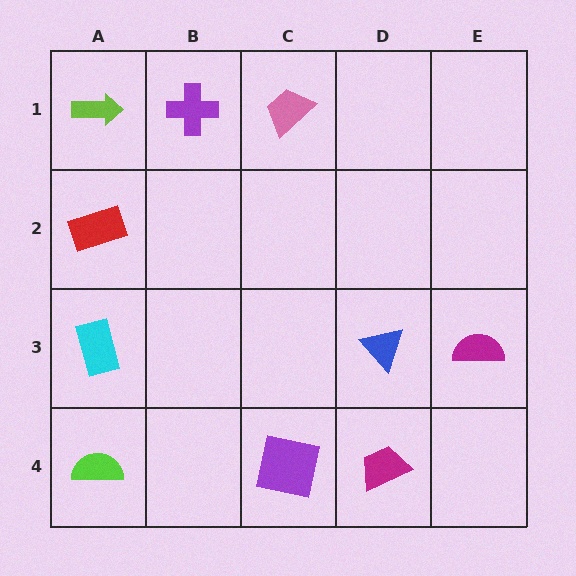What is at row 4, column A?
A lime semicircle.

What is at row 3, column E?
A magenta semicircle.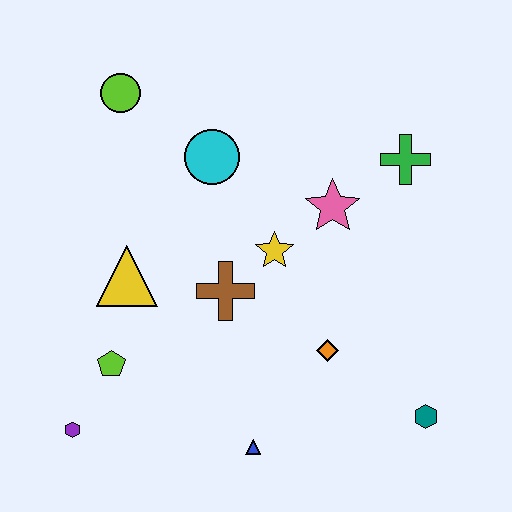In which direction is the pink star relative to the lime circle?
The pink star is to the right of the lime circle.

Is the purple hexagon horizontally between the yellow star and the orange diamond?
No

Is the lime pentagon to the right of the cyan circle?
No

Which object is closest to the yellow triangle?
The lime pentagon is closest to the yellow triangle.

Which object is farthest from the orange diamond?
The lime circle is farthest from the orange diamond.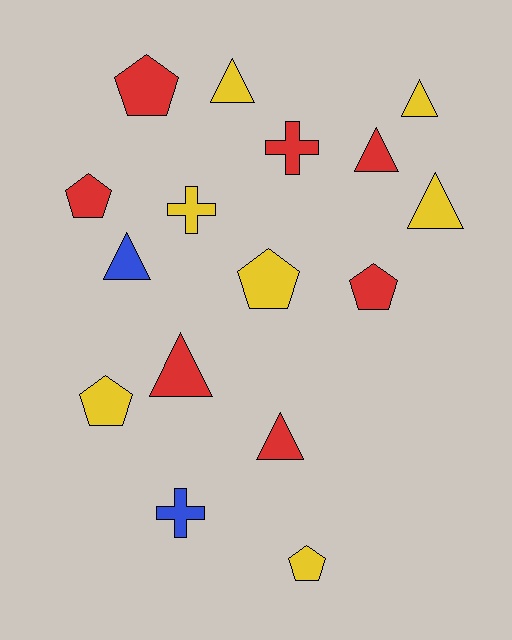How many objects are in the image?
There are 16 objects.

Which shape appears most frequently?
Triangle, with 7 objects.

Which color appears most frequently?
Red, with 7 objects.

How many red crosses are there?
There is 1 red cross.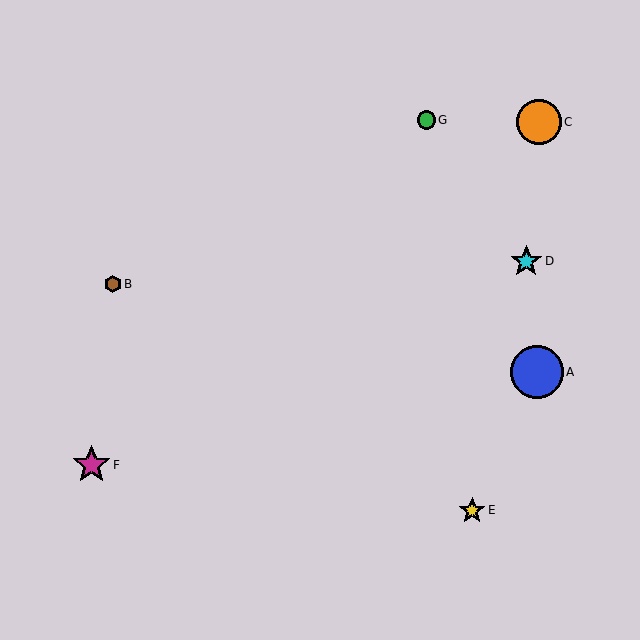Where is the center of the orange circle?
The center of the orange circle is at (539, 122).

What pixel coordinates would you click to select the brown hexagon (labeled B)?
Click at (113, 284) to select the brown hexagon B.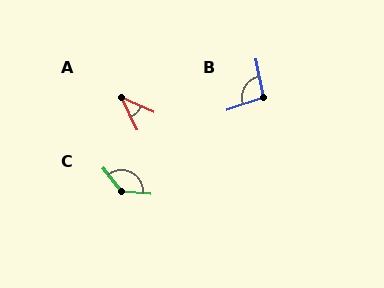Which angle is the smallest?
A, at approximately 40 degrees.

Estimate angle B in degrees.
Approximately 98 degrees.